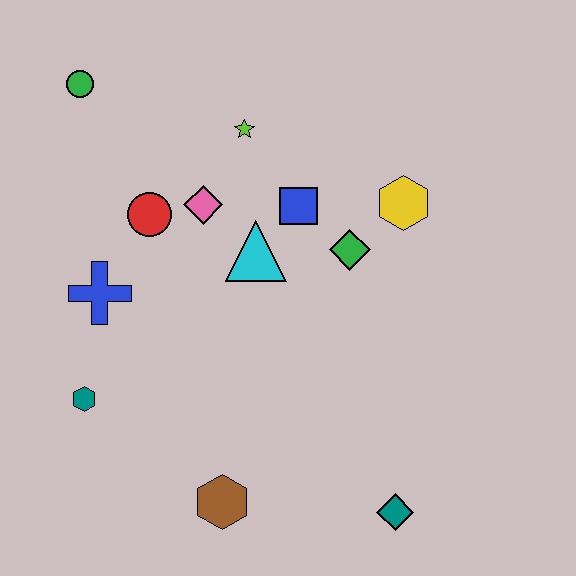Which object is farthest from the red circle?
The teal diamond is farthest from the red circle.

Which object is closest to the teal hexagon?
The blue cross is closest to the teal hexagon.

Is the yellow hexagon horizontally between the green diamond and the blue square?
No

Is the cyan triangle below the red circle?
Yes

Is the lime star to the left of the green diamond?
Yes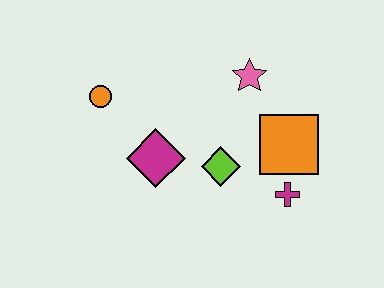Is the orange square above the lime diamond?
Yes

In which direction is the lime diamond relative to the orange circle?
The lime diamond is to the right of the orange circle.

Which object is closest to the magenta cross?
The orange square is closest to the magenta cross.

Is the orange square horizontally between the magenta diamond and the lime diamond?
No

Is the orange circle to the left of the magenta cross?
Yes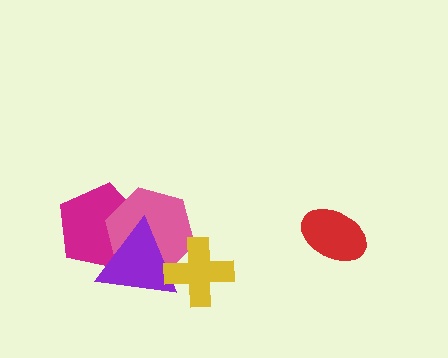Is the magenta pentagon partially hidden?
Yes, it is partially covered by another shape.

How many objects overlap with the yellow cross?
2 objects overlap with the yellow cross.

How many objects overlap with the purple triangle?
3 objects overlap with the purple triangle.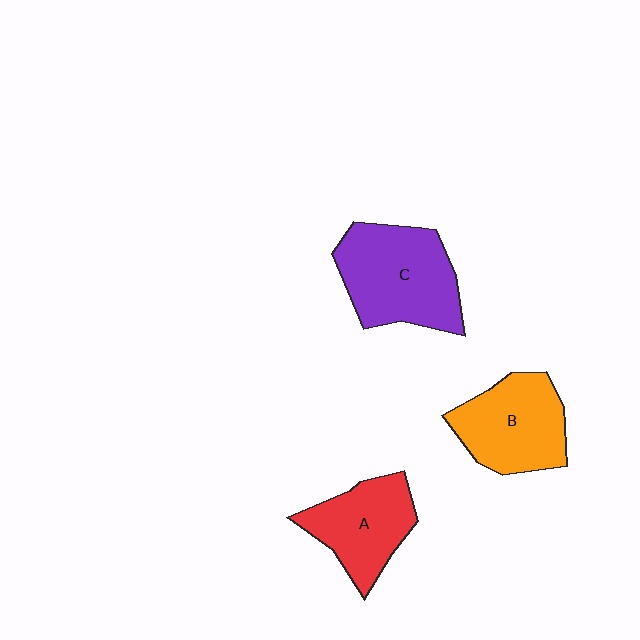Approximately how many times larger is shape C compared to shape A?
Approximately 1.4 times.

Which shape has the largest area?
Shape C (purple).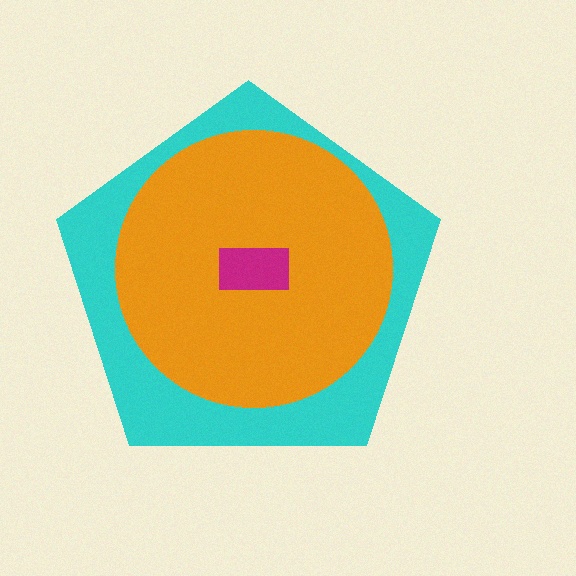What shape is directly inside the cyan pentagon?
The orange circle.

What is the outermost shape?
The cyan pentagon.